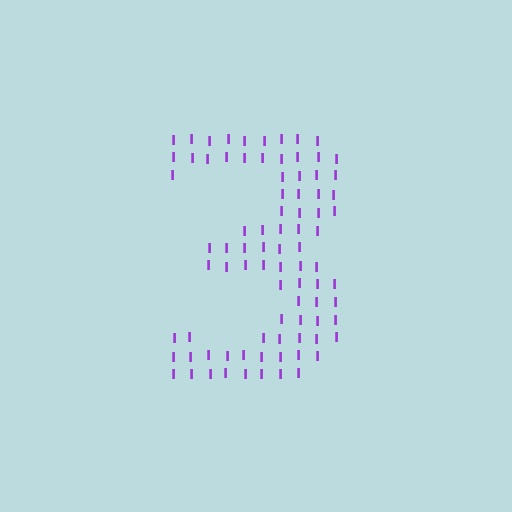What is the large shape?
The large shape is the digit 3.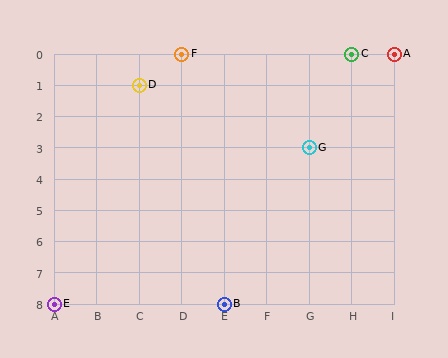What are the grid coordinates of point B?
Point B is at grid coordinates (E, 8).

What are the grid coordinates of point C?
Point C is at grid coordinates (H, 0).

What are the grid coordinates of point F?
Point F is at grid coordinates (D, 0).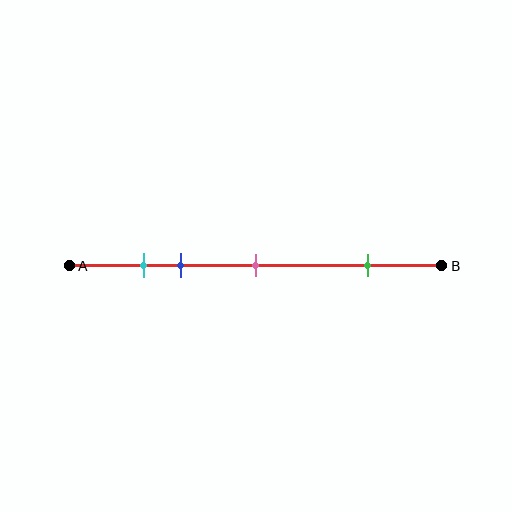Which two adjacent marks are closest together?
The cyan and blue marks are the closest adjacent pair.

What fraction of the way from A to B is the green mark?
The green mark is approximately 80% (0.8) of the way from A to B.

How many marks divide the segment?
There are 4 marks dividing the segment.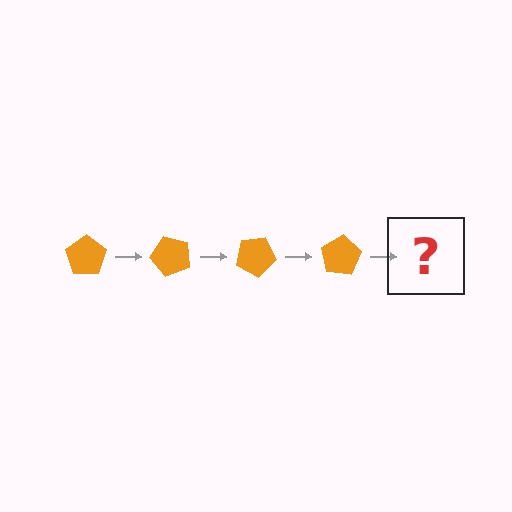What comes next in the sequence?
The next element should be an orange pentagon rotated 200 degrees.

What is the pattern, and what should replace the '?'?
The pattern is that the pentagon rotates 50 degrees each step. The '?' should be an orange pentagon rotated 200 degrees.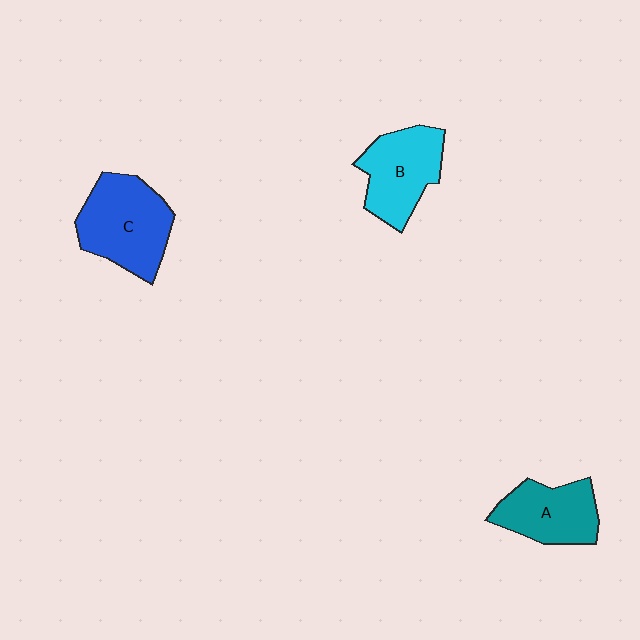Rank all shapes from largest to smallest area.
From largest to smallest: C (blue), B (cyan), A (teal).